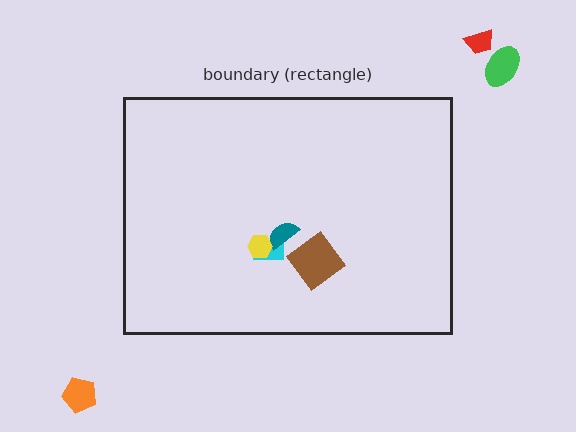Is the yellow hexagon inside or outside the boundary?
Inside.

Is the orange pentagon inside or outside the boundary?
Outside.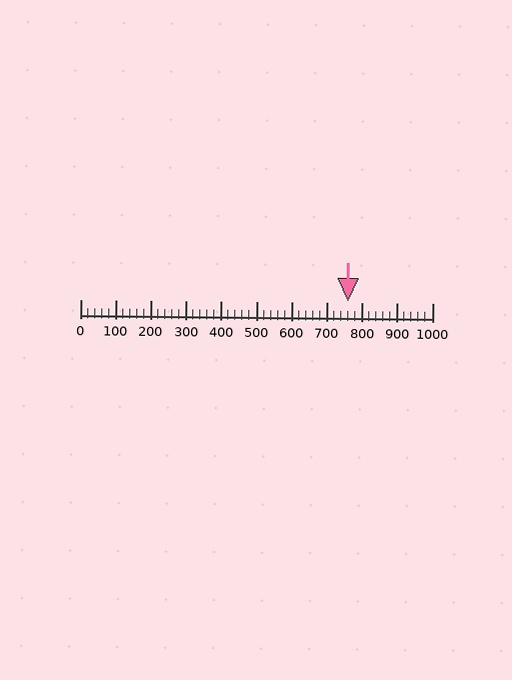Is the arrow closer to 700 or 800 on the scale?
The arrow is closer to 800.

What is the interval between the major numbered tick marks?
The major tick marks are spaced 100 units apart.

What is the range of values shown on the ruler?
The ruler shows values from 0 to 1000.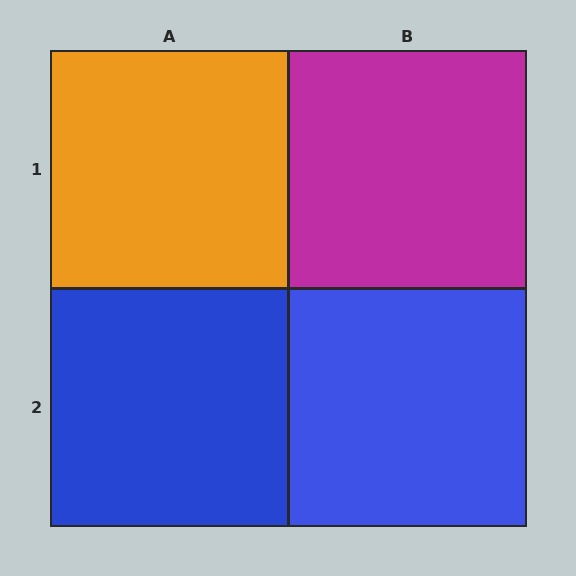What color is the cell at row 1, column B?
Magenta.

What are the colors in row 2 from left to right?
Blue, blue.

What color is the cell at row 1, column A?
Orange.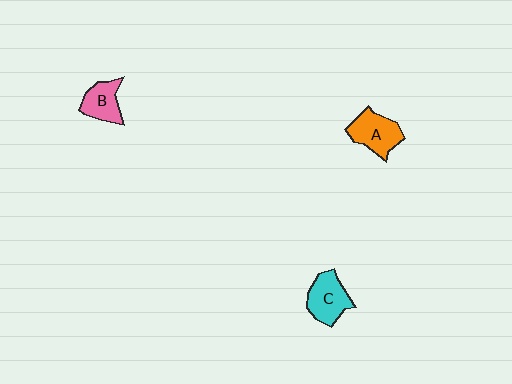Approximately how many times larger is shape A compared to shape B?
Approximately 1.3 times.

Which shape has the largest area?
Shape A (orange).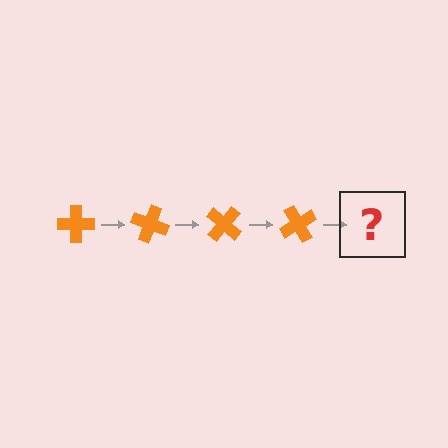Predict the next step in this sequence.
The next step is an orange cross rotated 80 degrees.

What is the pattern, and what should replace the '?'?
The pattern is that the cross rotates 20 degrees each step. The '?' should be an orange cross rotated 80 degrees.